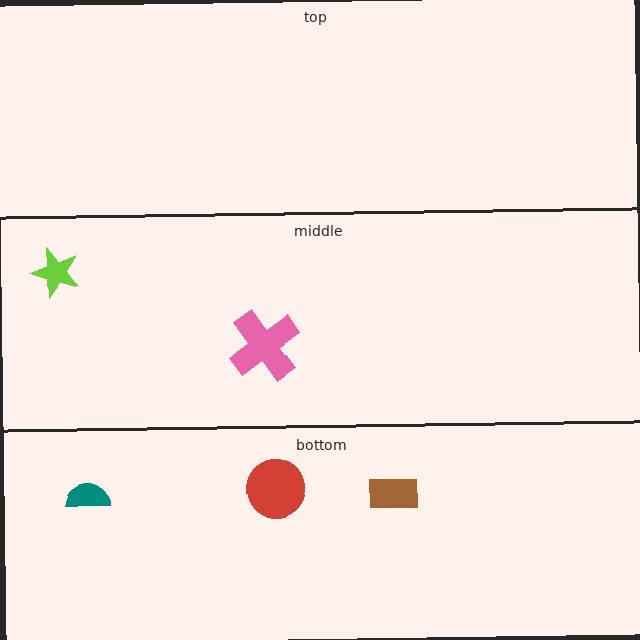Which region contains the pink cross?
The middle region.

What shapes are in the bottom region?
The brown rectangle, the red circle, the teal semicircle.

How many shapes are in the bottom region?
3.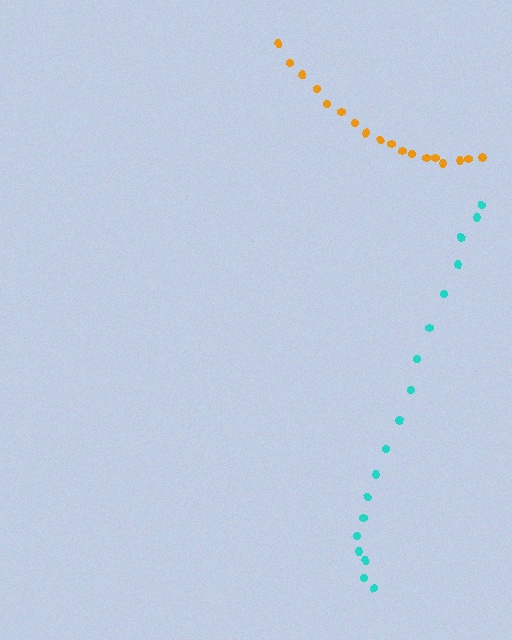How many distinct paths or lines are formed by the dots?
There are 2 distinct paths.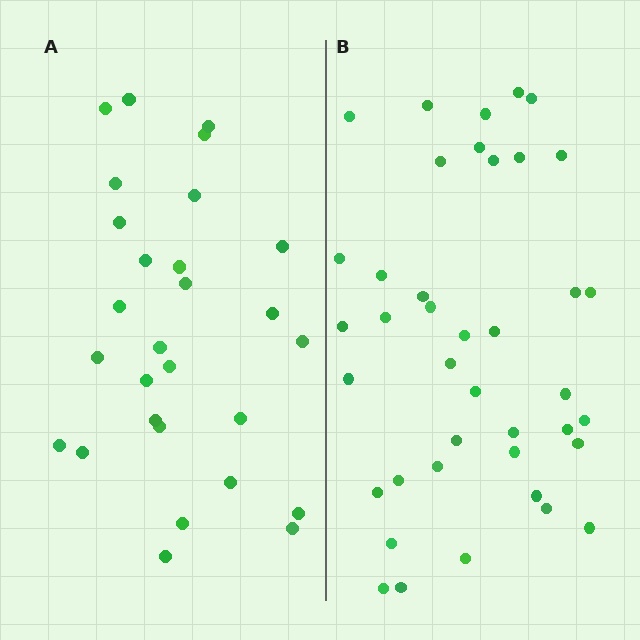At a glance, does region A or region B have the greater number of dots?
Region B (the right region) has more dots.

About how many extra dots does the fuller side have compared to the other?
Region B has roughly 12 or so more dots than region A.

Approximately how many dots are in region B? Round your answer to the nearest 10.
About 40 dots.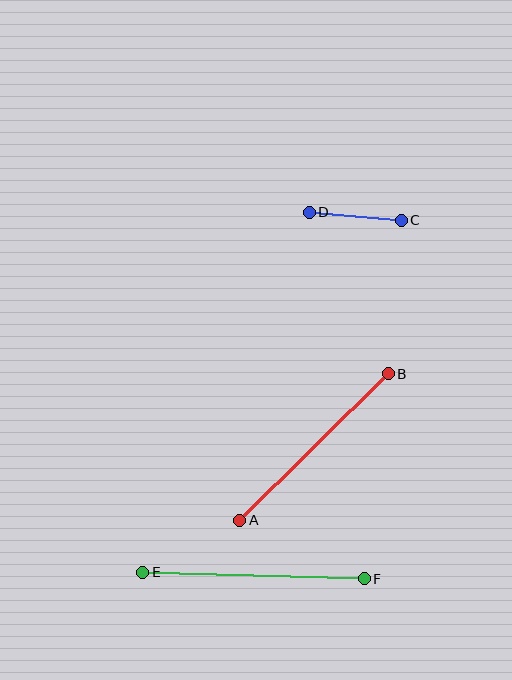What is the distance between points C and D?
The distance is approximately 93 pixels.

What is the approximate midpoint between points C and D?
The midpoint is at approximately (355, 216) pixels.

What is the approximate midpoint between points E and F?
The midpoint is at approximately (253, 576) pixels.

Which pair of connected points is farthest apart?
Points E and F are farthest apart.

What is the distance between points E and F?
The distance is approximately 222 pixels.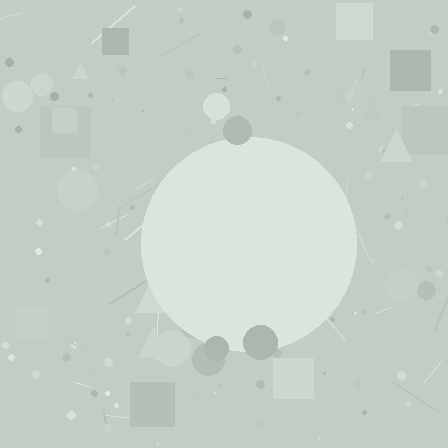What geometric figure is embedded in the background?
A circle is embedded in the background.